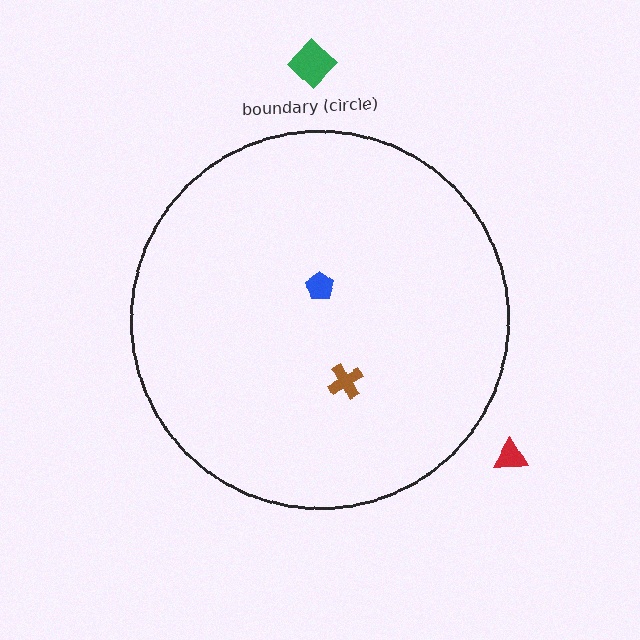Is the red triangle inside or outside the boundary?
Outside.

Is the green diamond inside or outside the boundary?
Outside.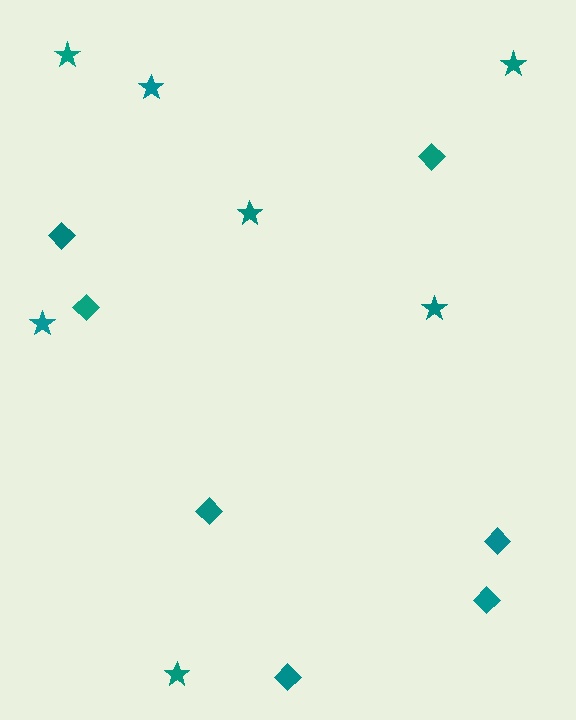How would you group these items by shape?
There are 2 groups: one group of stars (7) and one group of diamonds (7).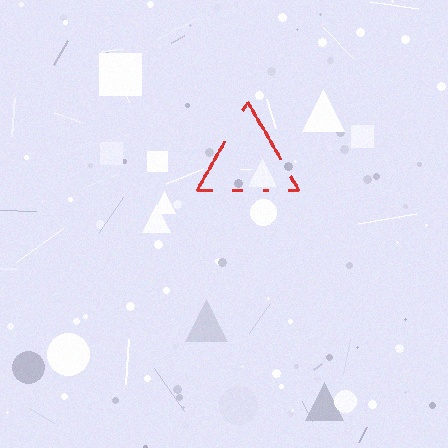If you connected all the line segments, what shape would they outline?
They would outline a triangle.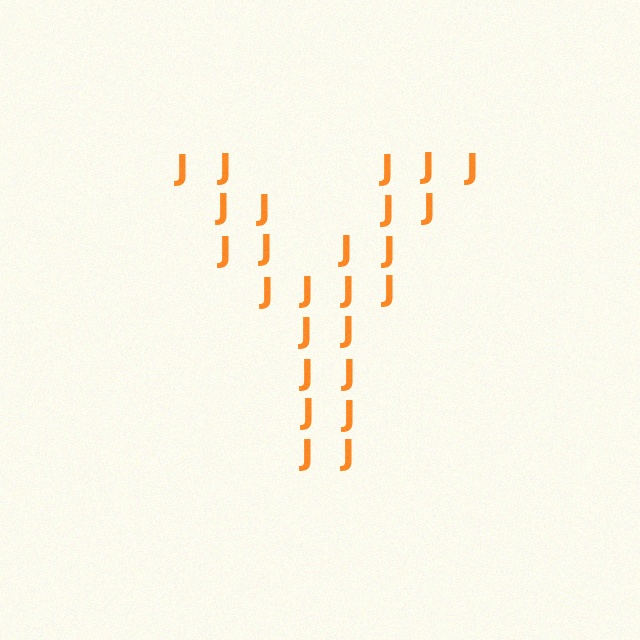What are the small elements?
The small elements are letter J's.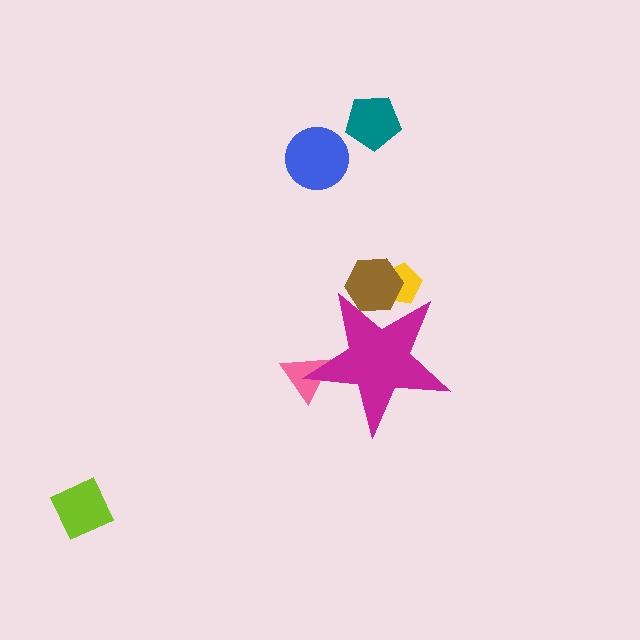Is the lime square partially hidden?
No, the lime square is fully visible.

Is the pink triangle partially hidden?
Yes, the pink triangle is partially hidden behind the magenta star.